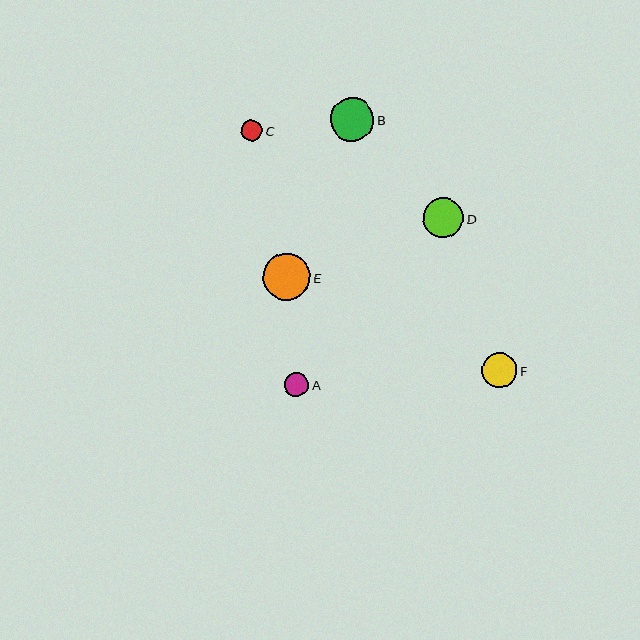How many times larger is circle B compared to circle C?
Circle B is approximately 2.0 times the size of circle C.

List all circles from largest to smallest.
From largest to smallest: E, B, D, F, A, C.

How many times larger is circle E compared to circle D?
Circle E is approximately 1.2 times the size of circle D.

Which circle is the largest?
Circle E is the largest with a size of approximately 47 pixels.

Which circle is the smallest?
Circle C is the smallest with a size of approximately 21 pixels.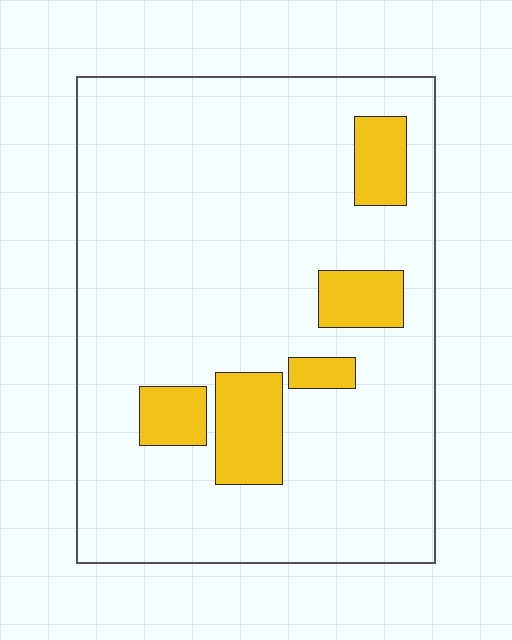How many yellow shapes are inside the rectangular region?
5.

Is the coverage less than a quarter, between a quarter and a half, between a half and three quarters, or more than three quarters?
Less than a quarter.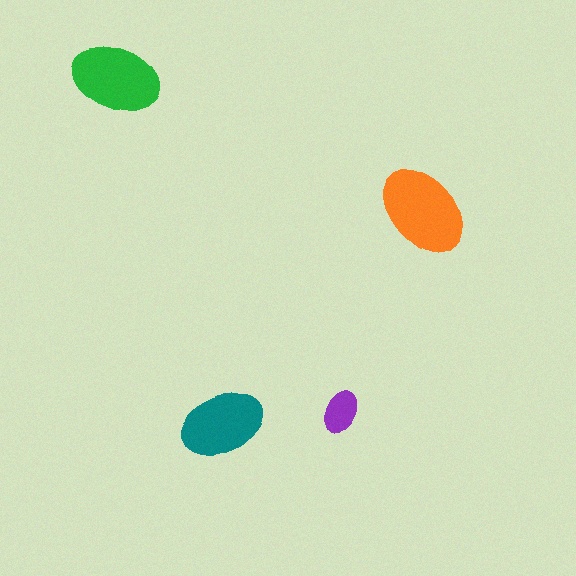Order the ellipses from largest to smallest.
the orange one, the green one, the teal one, the purple one.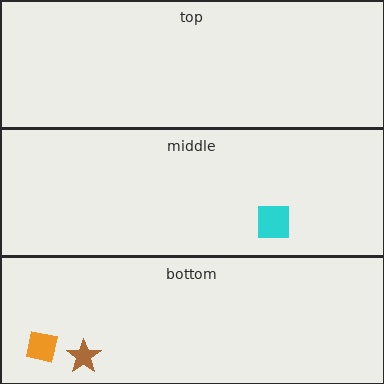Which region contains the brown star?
The bottom region.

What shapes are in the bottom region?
The orange square, the brown star.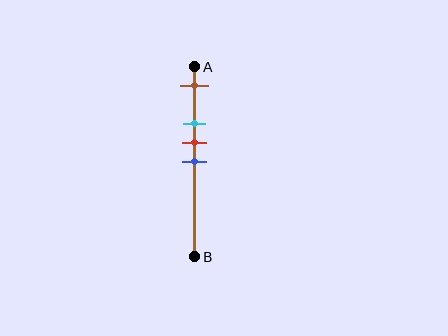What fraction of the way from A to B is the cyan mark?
The cyan mark is approximately 30% (0.3) of the way from A to B.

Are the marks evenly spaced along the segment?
No, the marks are not evenly spaced.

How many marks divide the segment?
There are 4 marks dividing the segment.